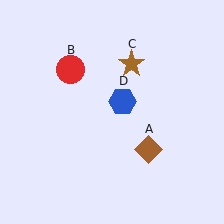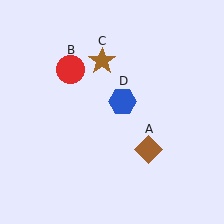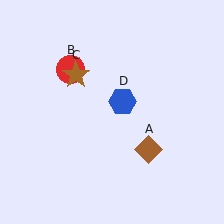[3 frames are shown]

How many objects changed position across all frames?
1 object changed position: brown star (object C).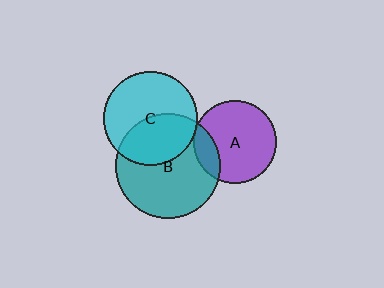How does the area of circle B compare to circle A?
Approximately 1.6 times.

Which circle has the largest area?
Circle B (teal).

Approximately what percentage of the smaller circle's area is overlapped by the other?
Approximately 20%.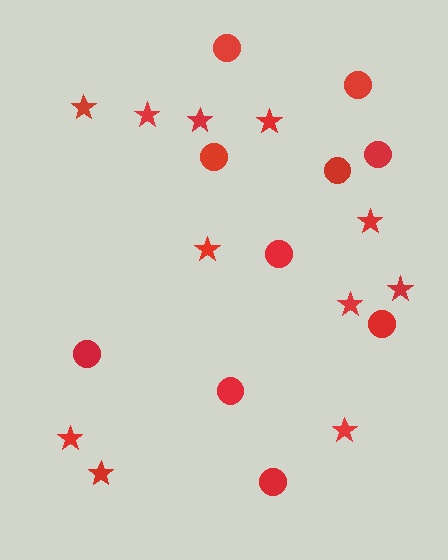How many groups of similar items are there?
There are 2 groups: one group of circles (10) and one group of stars (11).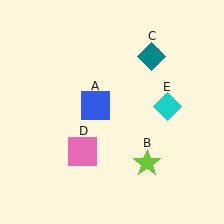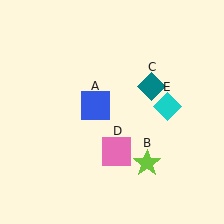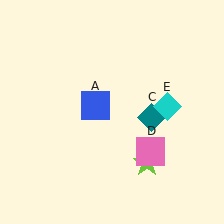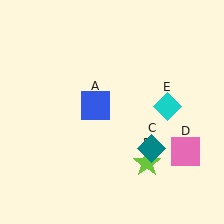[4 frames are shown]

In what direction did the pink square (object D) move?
The pink square (object D) moved right.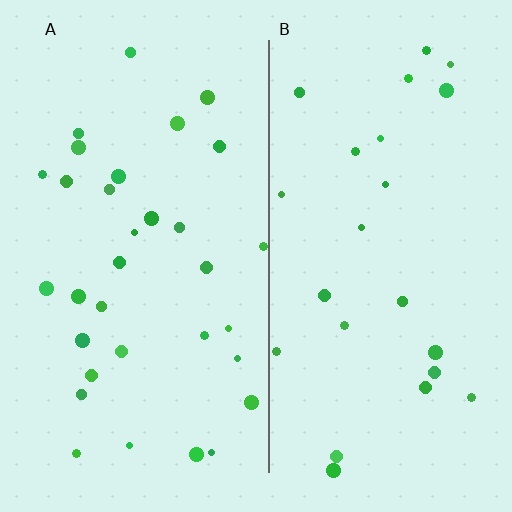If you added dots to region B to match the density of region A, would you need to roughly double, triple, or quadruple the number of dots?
Approximately double.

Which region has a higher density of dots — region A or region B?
A (the left).